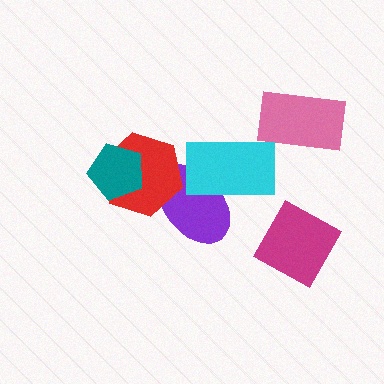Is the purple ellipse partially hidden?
Yes, it is partially covered by another shape.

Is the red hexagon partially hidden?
Yes, it is partially covered by another shape.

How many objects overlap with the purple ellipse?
2 objects overlap with the purple ellipse.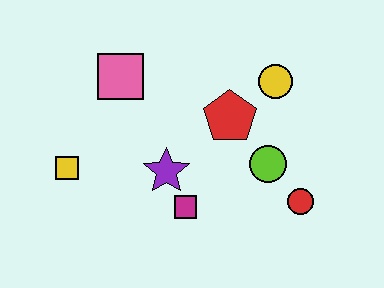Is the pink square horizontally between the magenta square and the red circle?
No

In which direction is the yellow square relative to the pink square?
The yellow square is below the pink square.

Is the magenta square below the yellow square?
Yes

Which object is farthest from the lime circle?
The yellow square is farthest from the lime circle.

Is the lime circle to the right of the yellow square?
Yes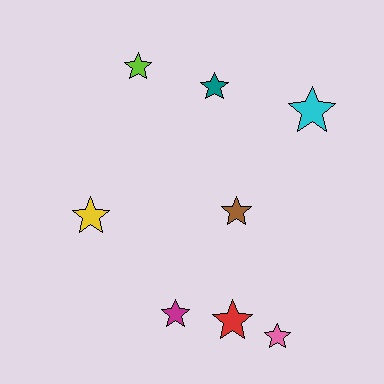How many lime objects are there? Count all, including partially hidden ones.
There is 1 lime object.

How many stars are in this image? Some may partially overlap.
There are 8 stars.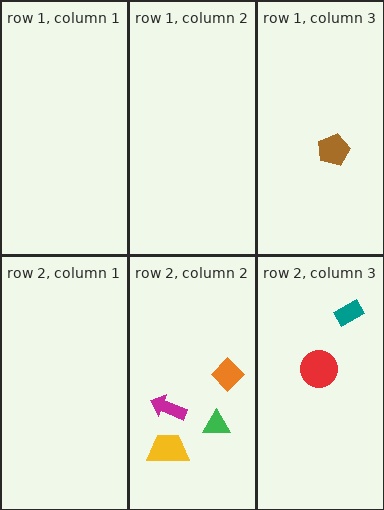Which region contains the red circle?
The row 2, column 3 region.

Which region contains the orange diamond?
The row 2, column 2 region.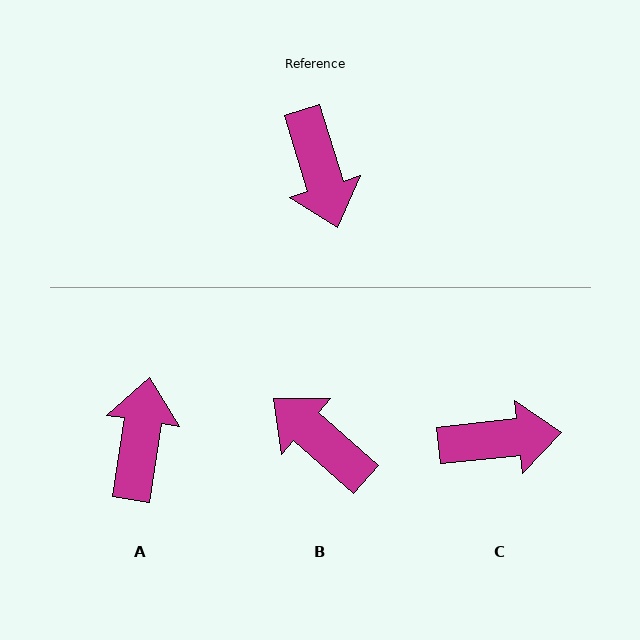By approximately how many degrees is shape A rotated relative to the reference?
Approximately 155 degrees counter-clockwise.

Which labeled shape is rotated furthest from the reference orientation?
A, about 155 degrees away.